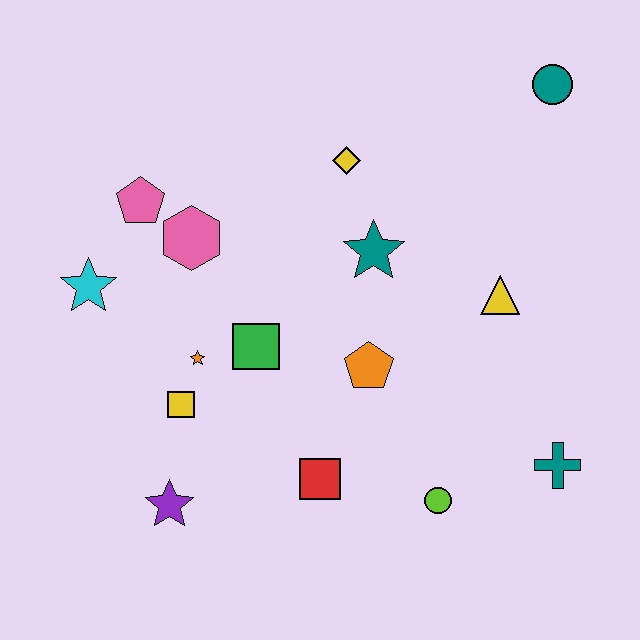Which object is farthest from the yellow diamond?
The purple star is farthest from the yellow diamond.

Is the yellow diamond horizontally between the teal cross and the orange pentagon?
No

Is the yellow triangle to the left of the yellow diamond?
No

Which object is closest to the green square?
The orange star is closest to the green square.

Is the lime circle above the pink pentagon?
No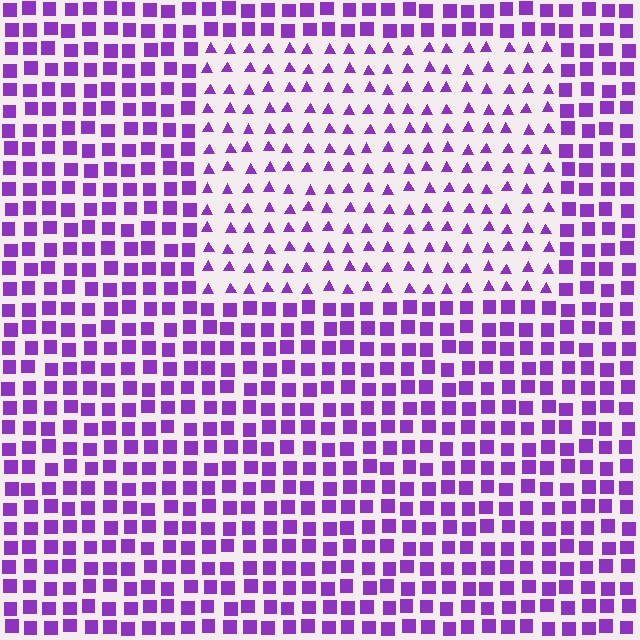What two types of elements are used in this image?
The image uses triangles inside the rectangle region and squares outside it.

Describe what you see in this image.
The image is filled with small purple elements arranged in a uniform grid. A rectangle-shaped region contains triangles, while the surrounding area contains squares. The boundary is defined purely by the change in element shape.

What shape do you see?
I see a rectangle.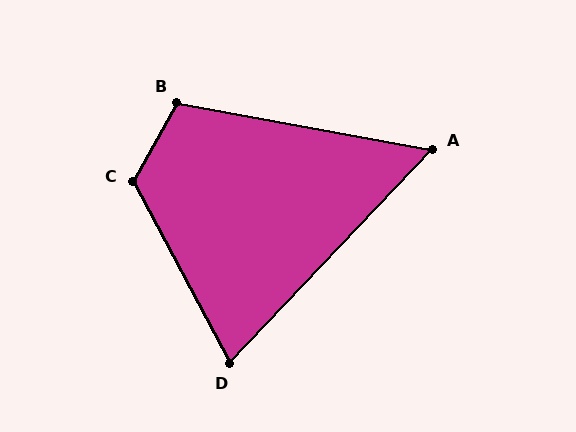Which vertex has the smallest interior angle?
A, at approximately 57 degrees.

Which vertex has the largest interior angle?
C, at approximately 123 degrees.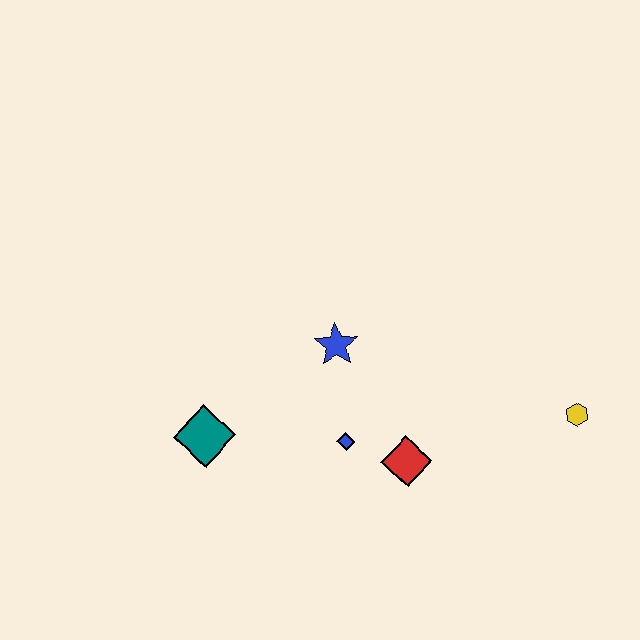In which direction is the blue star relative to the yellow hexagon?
The blue star is to the left of the yellow hexagon.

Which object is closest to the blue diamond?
The red diamond is closest to the blue diamond.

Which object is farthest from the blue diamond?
The yellow hexagon is farthest from the blue diamond.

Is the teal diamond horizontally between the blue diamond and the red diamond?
No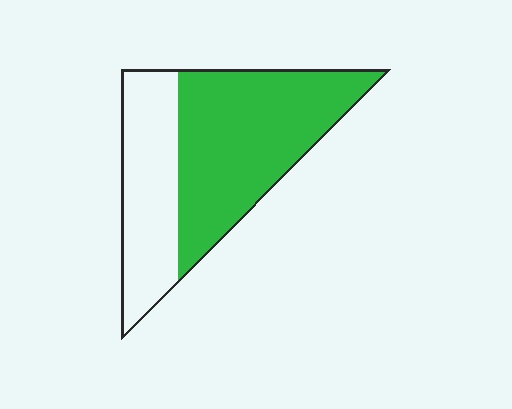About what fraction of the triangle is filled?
About five eighths (5/8).